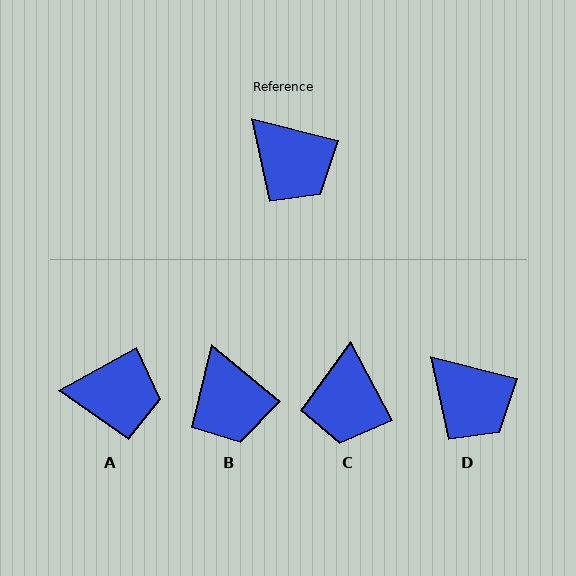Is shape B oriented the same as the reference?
No, it is off by about 26 degrees.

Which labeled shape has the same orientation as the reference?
D.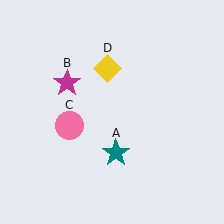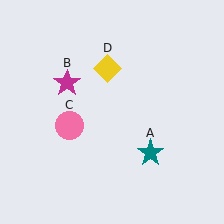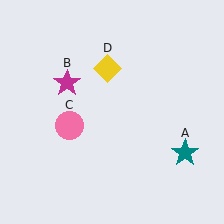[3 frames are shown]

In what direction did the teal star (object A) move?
The teal star (object A) moved right.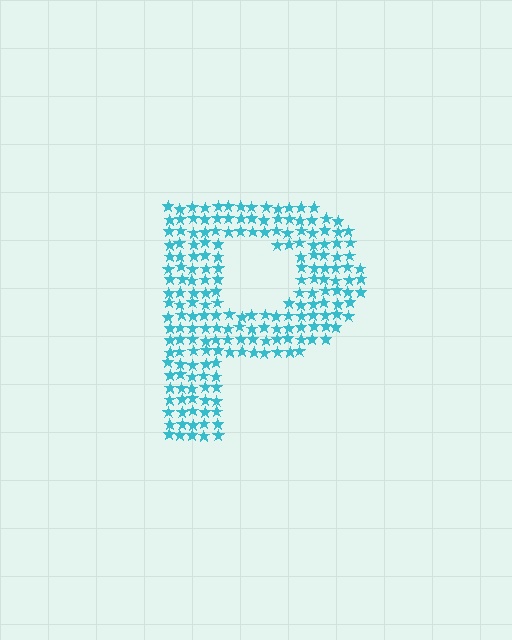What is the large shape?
The large shape is the letter P.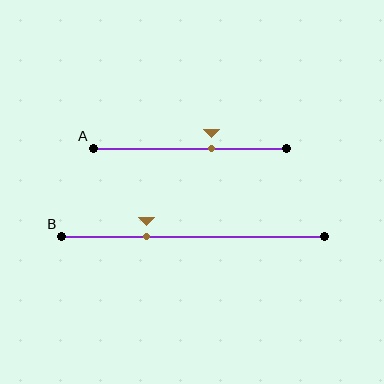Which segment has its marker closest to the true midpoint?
Segment A has its marker closest to the true midpoint.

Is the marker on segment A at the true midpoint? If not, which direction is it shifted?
No, the marker on segment A is shifted to the right by about 11% of the segment length.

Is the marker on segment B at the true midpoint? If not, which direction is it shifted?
No, the marker on segment B is shifted to the left by about 18% of the segment length.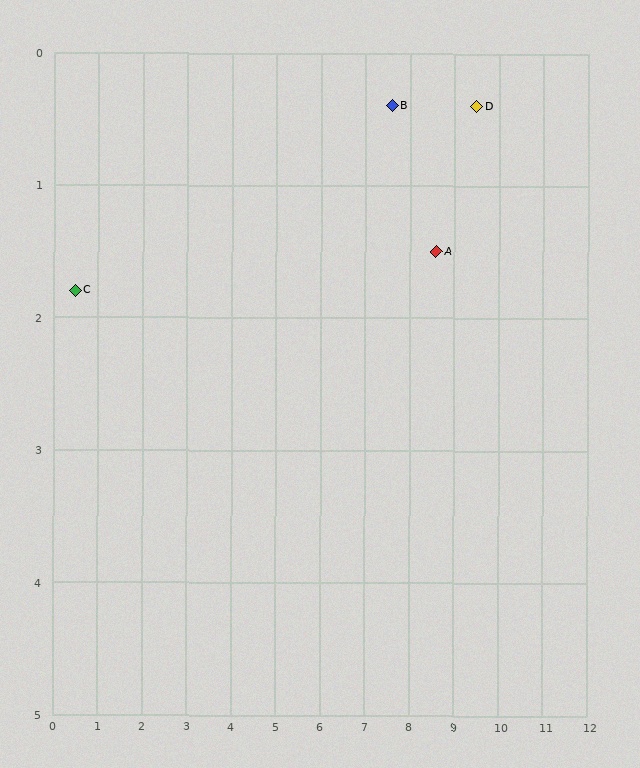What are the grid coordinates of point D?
Point D is at approximately (9.5, 0.4).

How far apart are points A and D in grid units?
Points A and D are about 1.4 grid units apart.